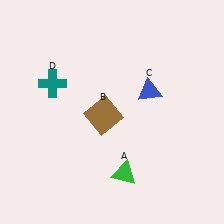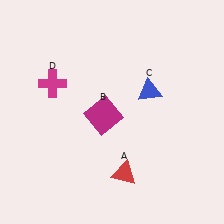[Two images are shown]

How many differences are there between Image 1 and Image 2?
There are 3 differences between the two images.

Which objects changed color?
A changed from green to red. B changed from brown to magenta. D changed from teal to magenta.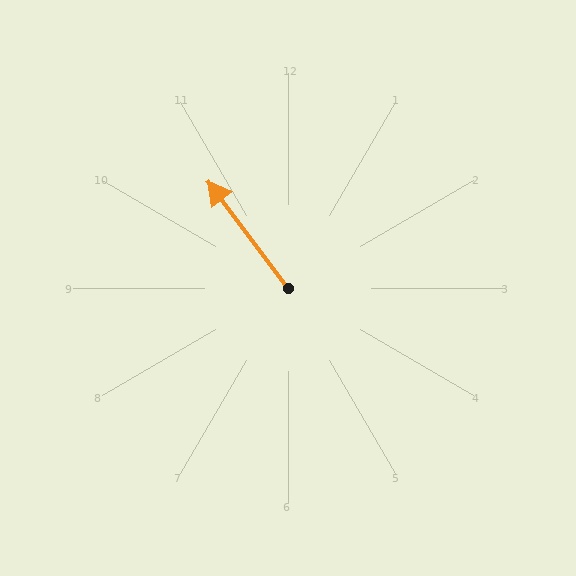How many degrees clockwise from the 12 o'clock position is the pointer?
Approximately 323 degrees.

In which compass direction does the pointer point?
Northwest.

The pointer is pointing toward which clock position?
Roughly 11 o'clock.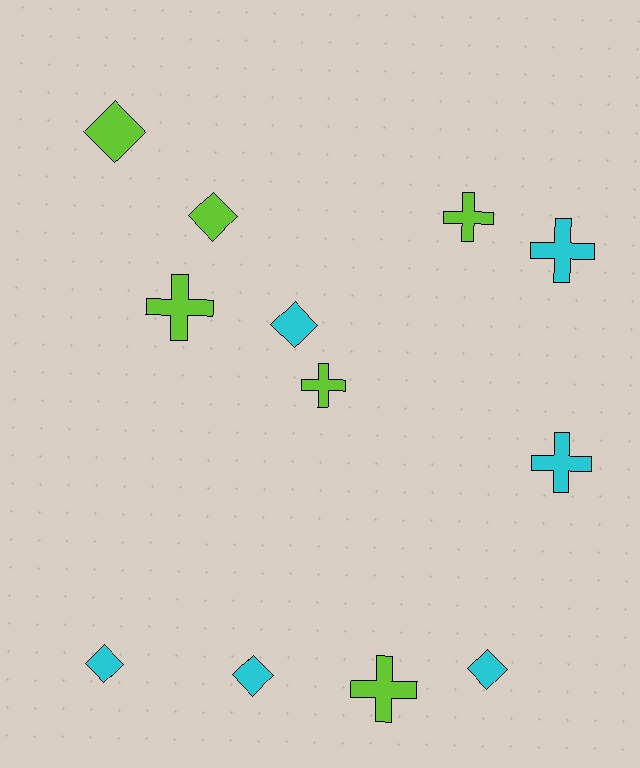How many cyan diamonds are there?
There are 4 cyan diamonds.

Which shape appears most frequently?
Diamond, with 6 objects.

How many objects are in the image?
There are 12 objects.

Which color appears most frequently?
Cyan, with 6 objects.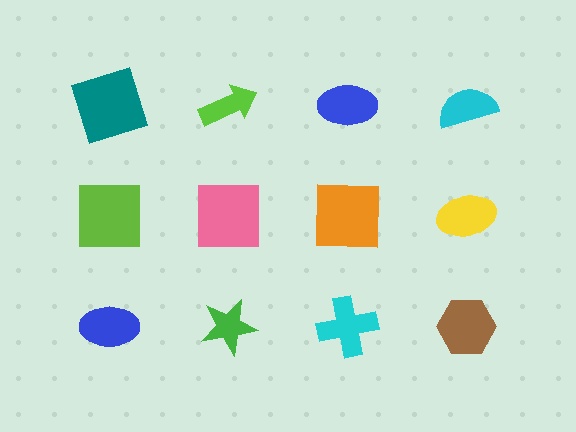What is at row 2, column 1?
A lime square.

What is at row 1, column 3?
A blue ellipse.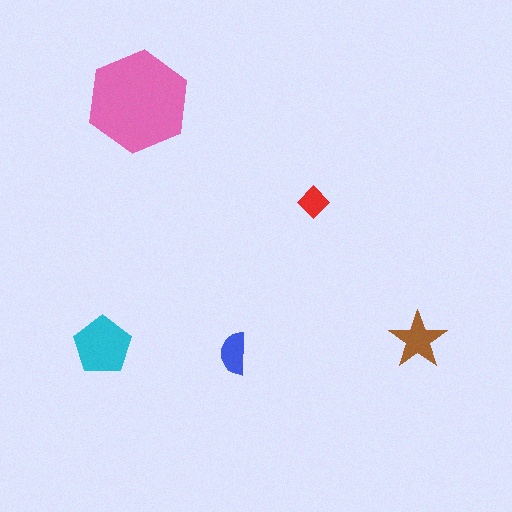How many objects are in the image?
There are 5 objects in the image.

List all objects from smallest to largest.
The red diamond, the blue semicircle, the brown star, the cyan pentagon, the pink hexagon.